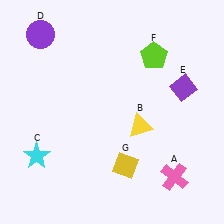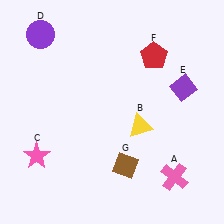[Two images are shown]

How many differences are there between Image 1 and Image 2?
There are 3 differences between the two images.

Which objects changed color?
C changed from cyan to pink. F changed from lime to red. G changed from yellow to brown.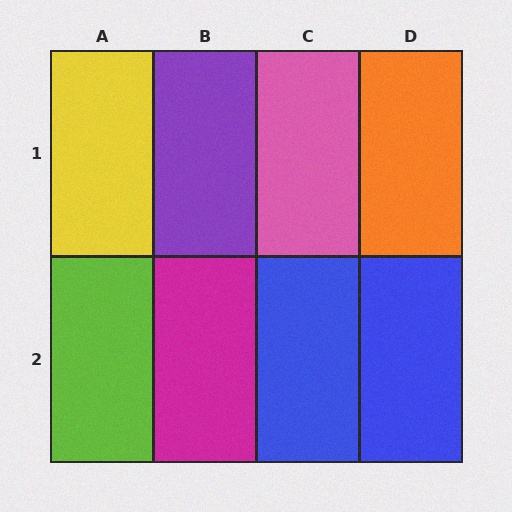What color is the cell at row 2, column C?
Blue.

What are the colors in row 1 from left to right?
Yellow, purple, pink, orange.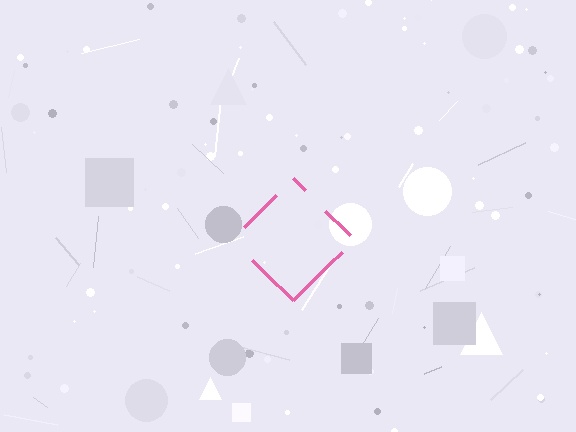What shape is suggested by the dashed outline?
The dashed outline suggests a diamond.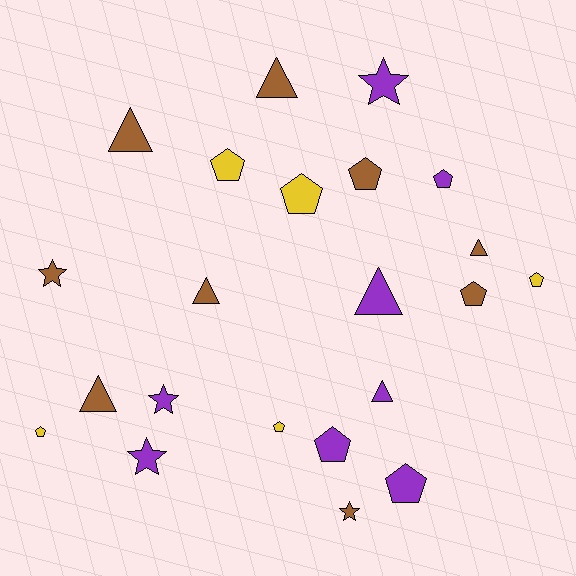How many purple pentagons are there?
There are 3 purple pentagons.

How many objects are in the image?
There are 22 objects.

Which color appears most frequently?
Brown, with 9 objects.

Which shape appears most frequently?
Pentagon, with 10 objects.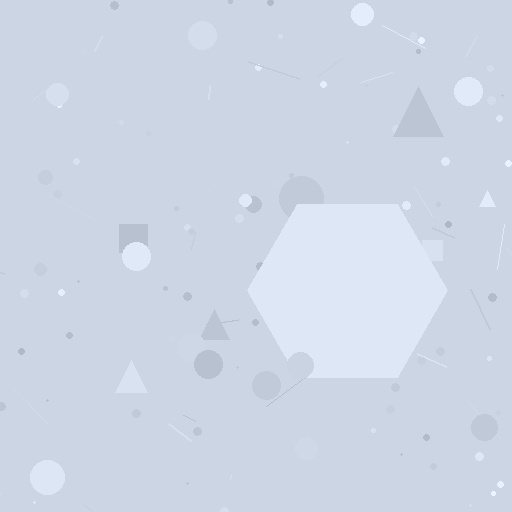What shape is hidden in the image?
A hexagon is hidden in the image.